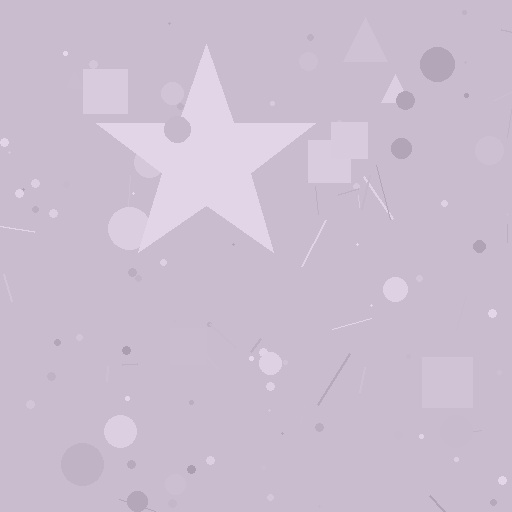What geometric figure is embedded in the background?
A star is embedded in the background.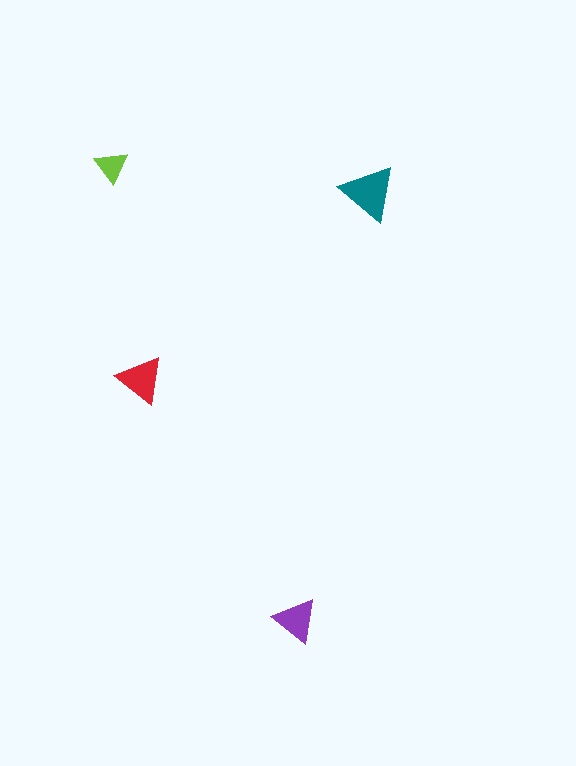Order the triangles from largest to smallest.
the teal one, the red one, the purple one, the lime one.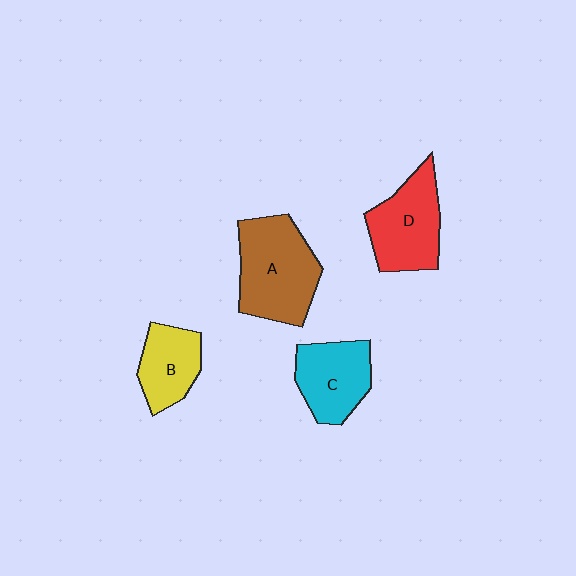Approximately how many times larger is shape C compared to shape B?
Approximately 1.2 times.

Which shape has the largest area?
Shape A (brown).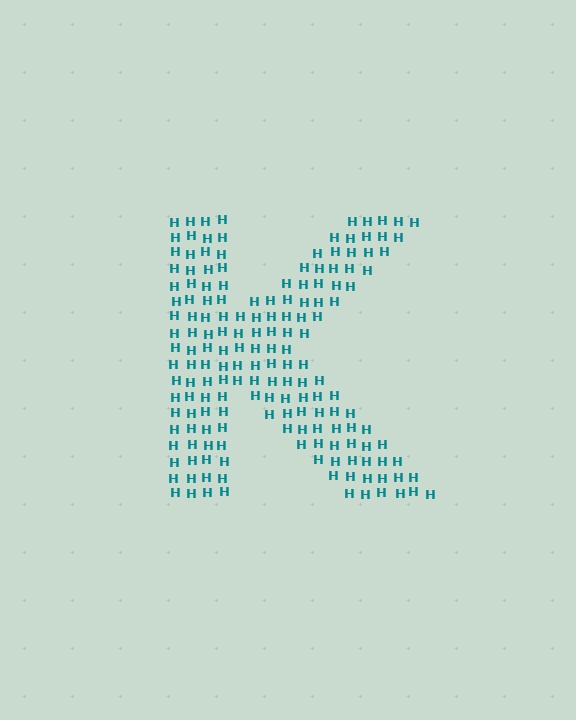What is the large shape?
The large shape is the letter K.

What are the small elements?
The small elements are letter H's.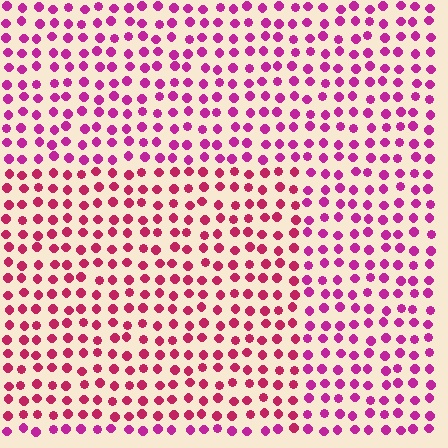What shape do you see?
I see a rectangle.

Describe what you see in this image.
The image is filled with small magenta elements in a uniform arrangement. A rectangle-shaped region is visible where the elements are tinted to a slightly different hue, forming a subtle color boundary.